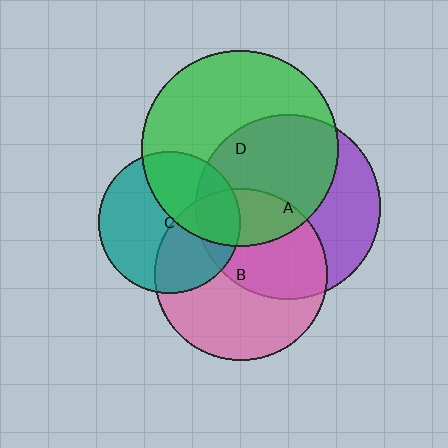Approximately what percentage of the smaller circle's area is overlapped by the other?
Approximately 40%.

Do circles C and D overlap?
Yes.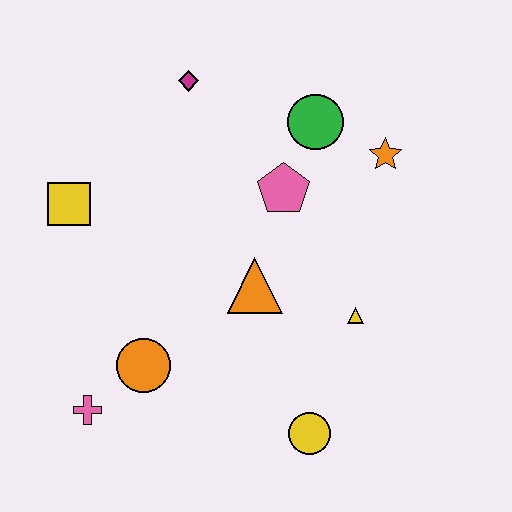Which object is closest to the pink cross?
The orange circle is closest to the pink cross.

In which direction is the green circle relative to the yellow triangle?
The green circle is above the yellow triangle.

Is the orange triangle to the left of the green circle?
Yes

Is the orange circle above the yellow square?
No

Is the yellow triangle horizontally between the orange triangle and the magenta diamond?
No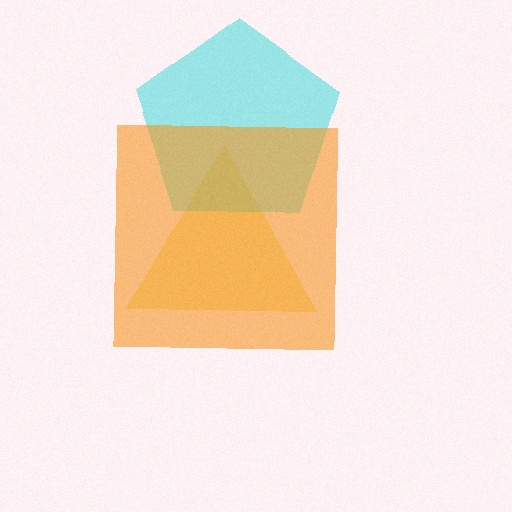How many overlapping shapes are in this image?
There are 3 overlapping shapes in the image.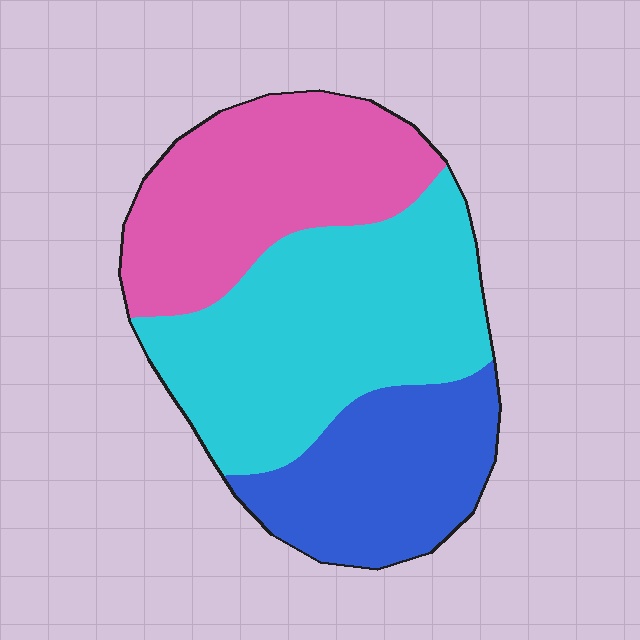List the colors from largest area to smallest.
From largest to smallest: cyan, pink, blue.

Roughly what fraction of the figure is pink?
Pink takes up about one third (1/3) of the figure.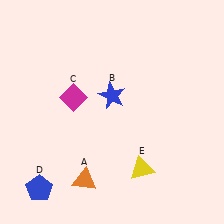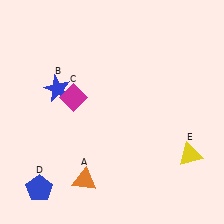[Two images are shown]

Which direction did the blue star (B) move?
The blue star (B) moved left.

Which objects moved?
The objects that moved are: the blue star (B), the yellow triangle (E).